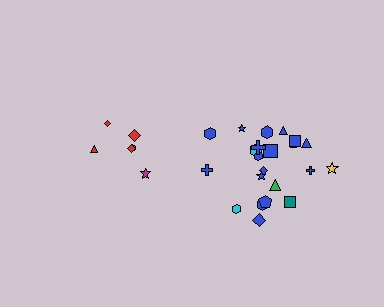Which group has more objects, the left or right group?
The right group.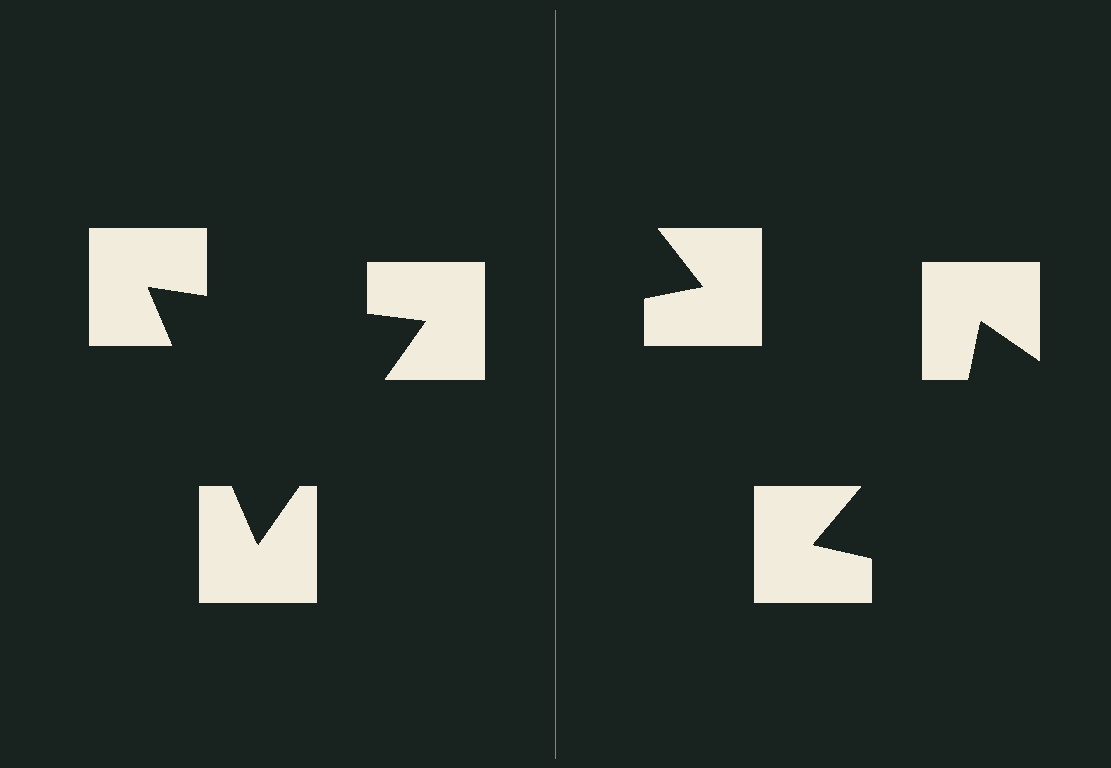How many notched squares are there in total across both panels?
6 — 3 on each side.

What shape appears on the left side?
An illusory triangle.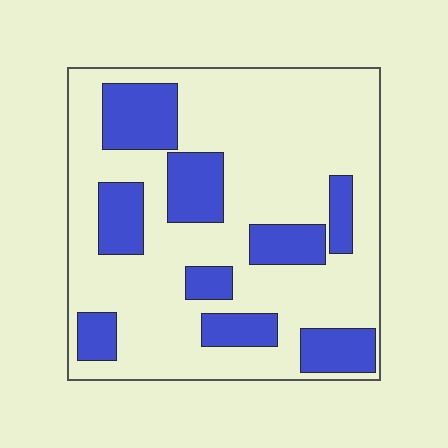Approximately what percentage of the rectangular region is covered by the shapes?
Approximately 30%.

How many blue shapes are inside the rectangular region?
9.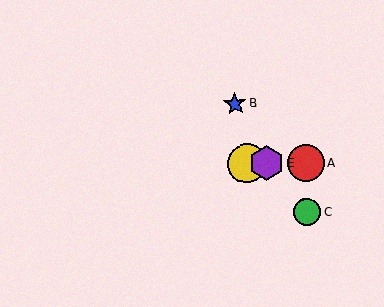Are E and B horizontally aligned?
No, E is at y≈163 and B is at y≈104.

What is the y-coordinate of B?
Object B is at y≈104.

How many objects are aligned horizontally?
3 objects (A, D, E) are aligned horizontally.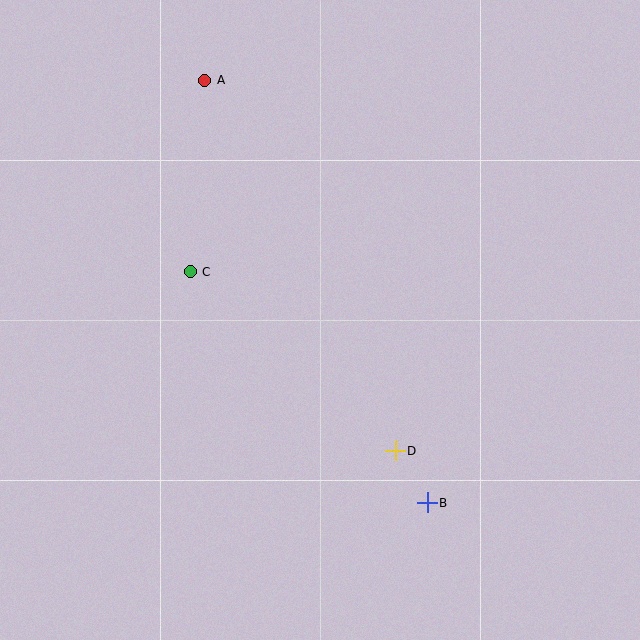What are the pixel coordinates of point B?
Point B is at (427, 503).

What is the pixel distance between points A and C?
The distance between A and C is 192 pixels.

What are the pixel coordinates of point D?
Point D is at (395, 451).